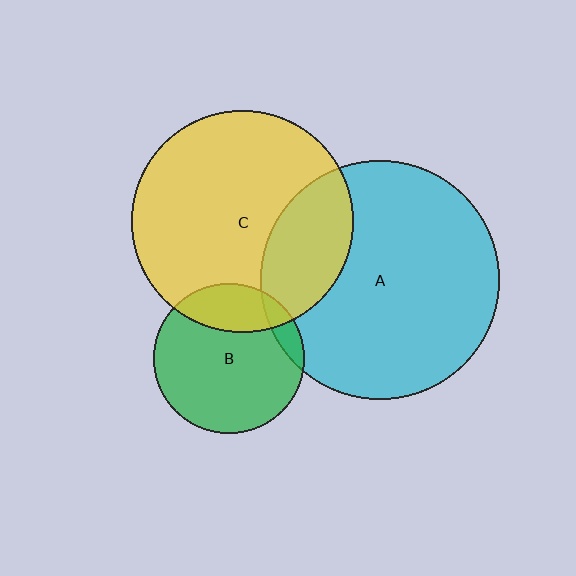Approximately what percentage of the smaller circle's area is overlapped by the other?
Approximately 10%.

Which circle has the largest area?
Circle A (cyan).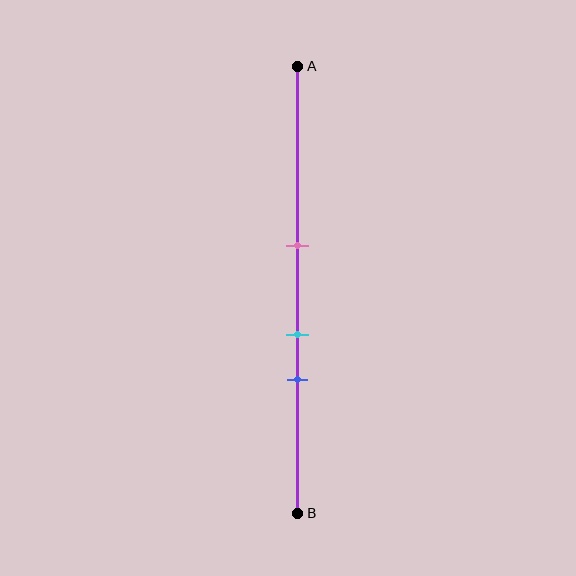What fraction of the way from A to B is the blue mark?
The blue mark is approximately 70% (0.7) of the way from A to B.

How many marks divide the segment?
There are 3 marks dividing the segment.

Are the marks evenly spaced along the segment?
Yes, the marks are approximately evenly spaced.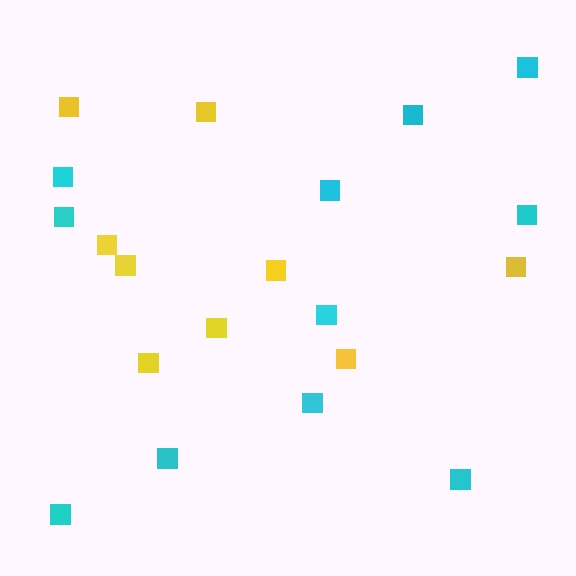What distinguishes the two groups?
There are 2 groups: one group of yellow squares (9) and one group of cyan squares (11).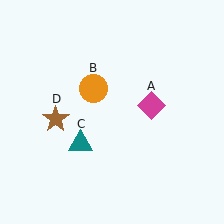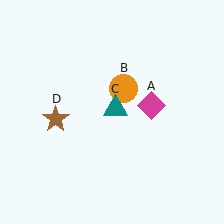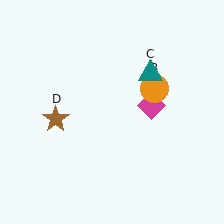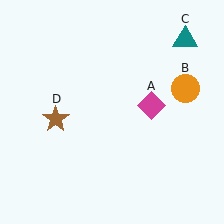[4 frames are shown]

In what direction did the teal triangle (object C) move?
The teal triangle (object C) moved up and to the right.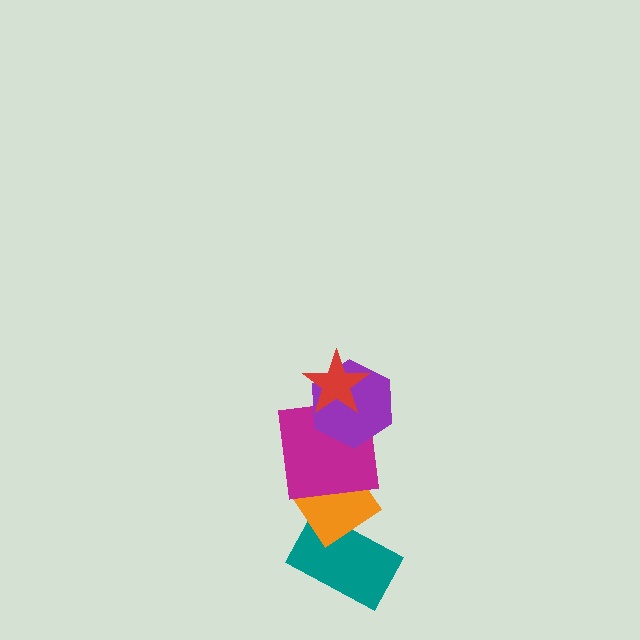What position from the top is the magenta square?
The magenta square is 3rd from the top.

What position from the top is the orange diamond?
The orange diamond is 4th from the top.